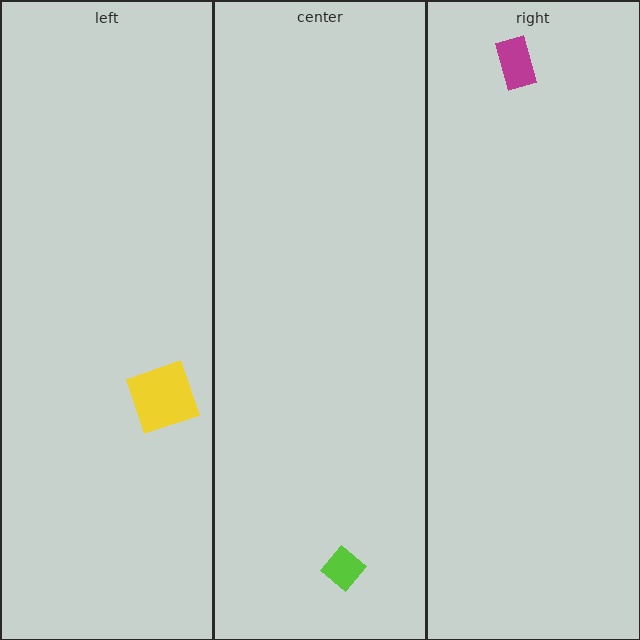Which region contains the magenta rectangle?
The right region.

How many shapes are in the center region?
1.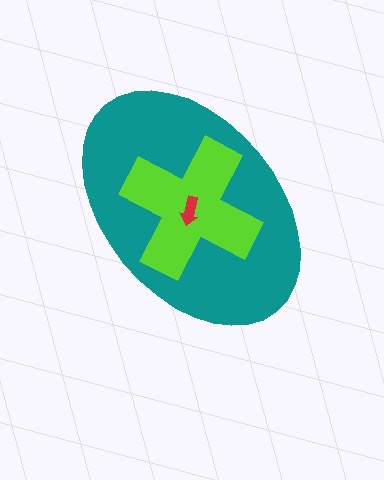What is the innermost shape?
The red arrow.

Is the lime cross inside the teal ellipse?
Yes.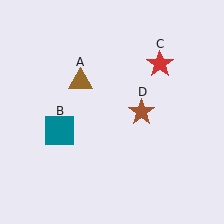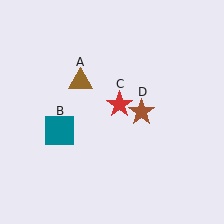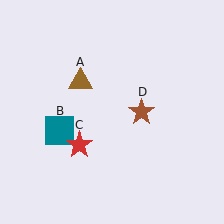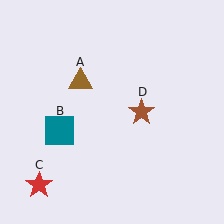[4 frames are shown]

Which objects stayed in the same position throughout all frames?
Brown triangle (object A) and teal square (object B) and brown star (object D) remained stationary.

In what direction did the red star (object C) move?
The red star (object C) moved down and to the left.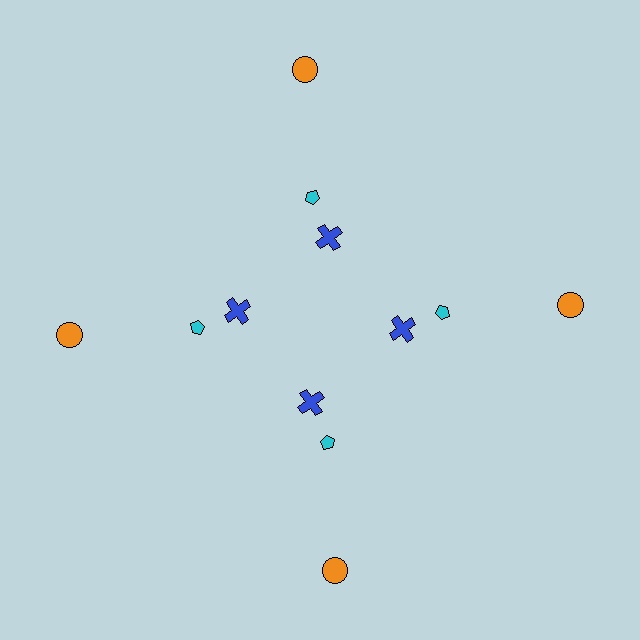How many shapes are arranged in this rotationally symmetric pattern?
There are 12 shapes, arranged in 4 groups of 3.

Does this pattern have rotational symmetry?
Yes, this pattern has 4-fold rotational symmetry. It looks the same after rotating 90 degrees around the center.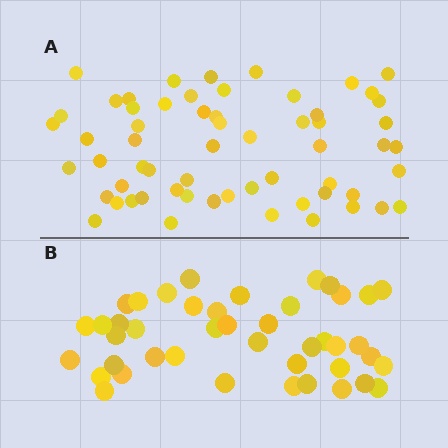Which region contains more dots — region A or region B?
Region A (the top region) has more dots.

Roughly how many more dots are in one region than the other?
Region A has approximately 15 more dots than region B.